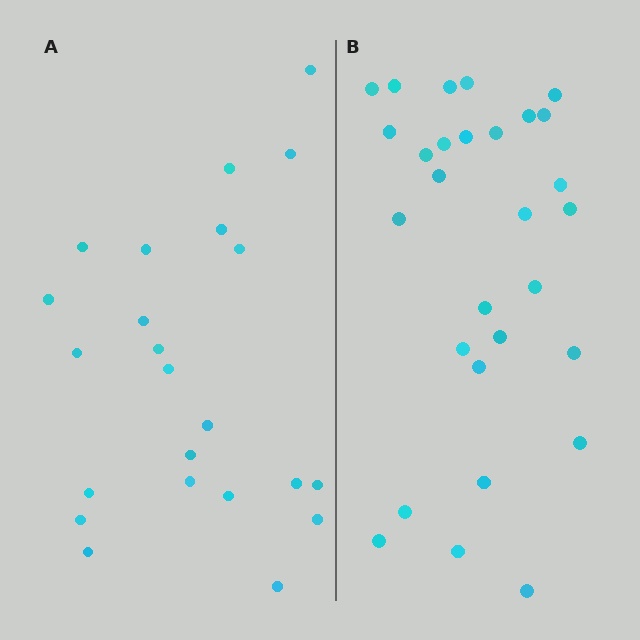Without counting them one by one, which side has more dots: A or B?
Region B (the right region) has more dots.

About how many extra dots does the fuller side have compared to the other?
Region B has about 6 more dots than region A.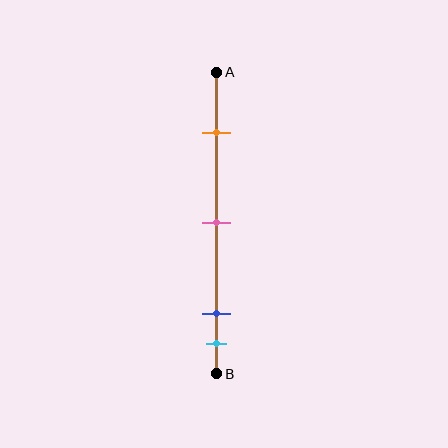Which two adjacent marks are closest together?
The blue and cyan marks are the closest adjacent pair.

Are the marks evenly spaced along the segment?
No, the marks are not evenly spaced.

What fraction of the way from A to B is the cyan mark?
The cyan mark is approximately 90% (0.9) of the way from A to B.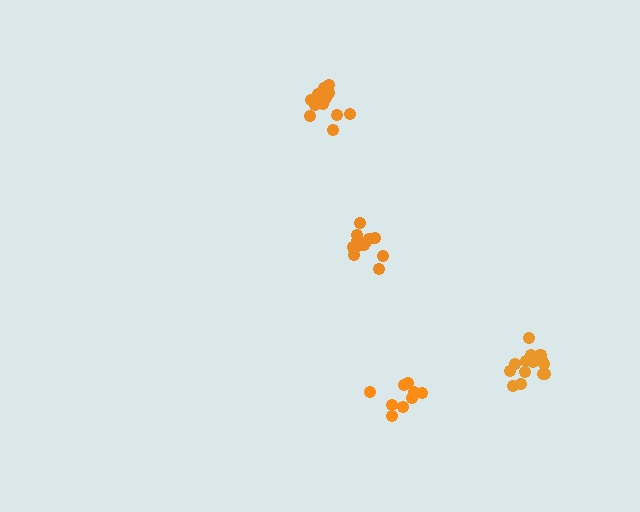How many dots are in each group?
Group 1: 14 dots, Group 2: 14 dots, Group 3: 9 dots, Group 4: 13 dots (50 total).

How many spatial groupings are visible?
There are 4 spatial groupings.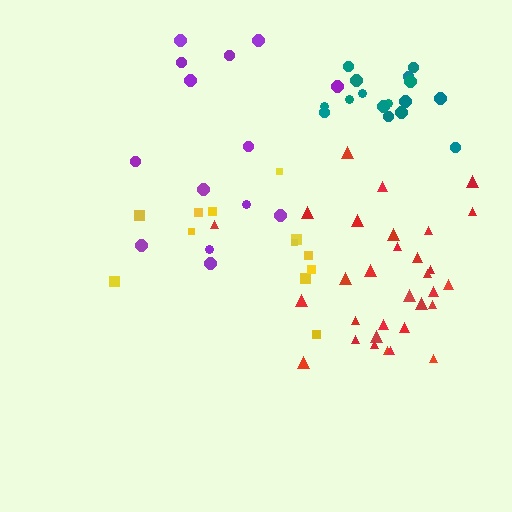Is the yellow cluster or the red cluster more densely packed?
Red.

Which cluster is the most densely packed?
Teal.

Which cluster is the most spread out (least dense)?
Purple.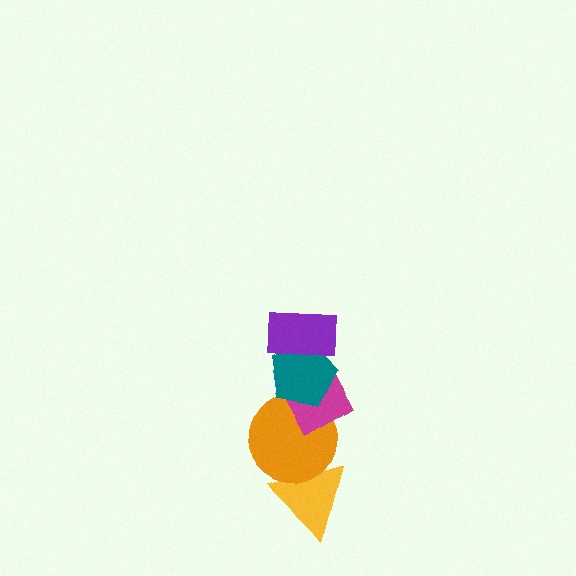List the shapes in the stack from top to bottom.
From top to bottom: the purple rectangle, the teal pentagon, the magenta diamond, the orange circle, the yellow triangle.